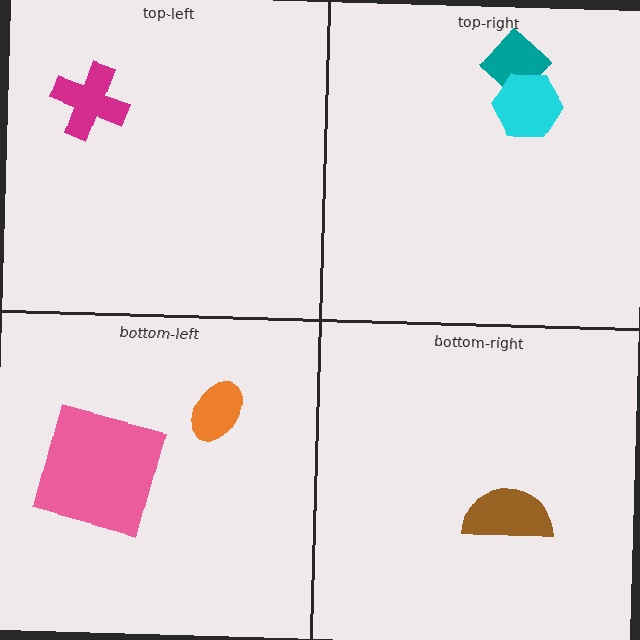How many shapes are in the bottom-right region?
1.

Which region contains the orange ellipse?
The bottom-left region.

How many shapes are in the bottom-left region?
2.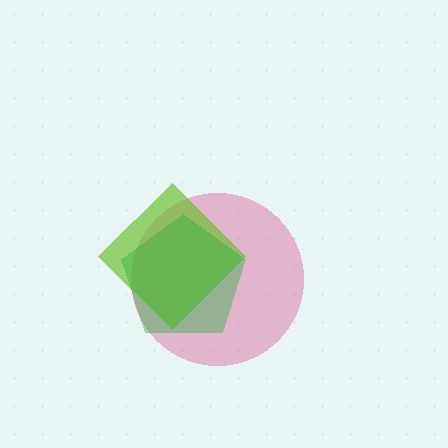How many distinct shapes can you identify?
There are 3 distinct shapes: a pink circle, a lime diamond, a green pentagon.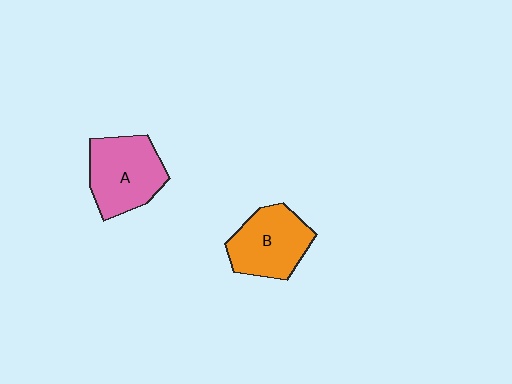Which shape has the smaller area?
Shape B (orange).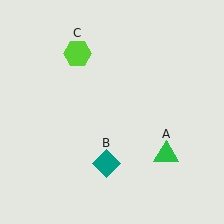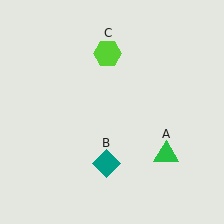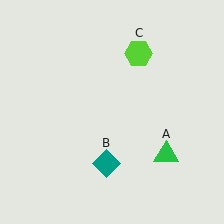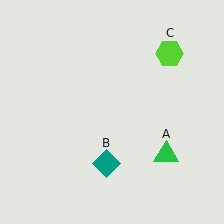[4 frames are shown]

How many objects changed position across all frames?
1 object changed position: lime hexagon (object C).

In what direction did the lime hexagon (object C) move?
The lime hexagon (object C) moved right.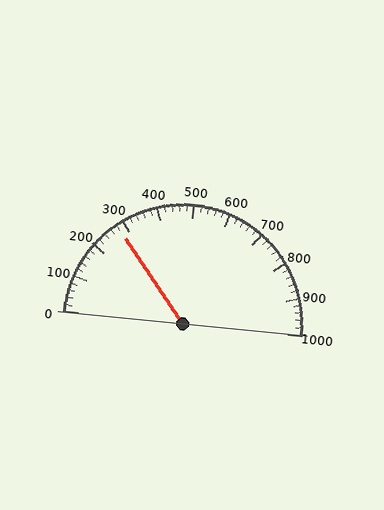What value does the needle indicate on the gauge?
The needle indicates approximately 280.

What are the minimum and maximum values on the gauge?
The gauge ranges from 0 to 1000.